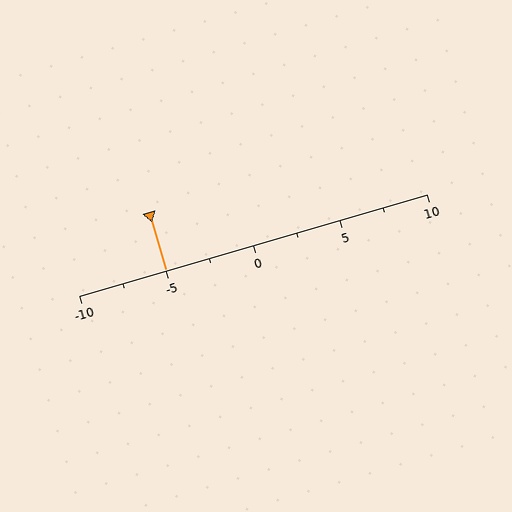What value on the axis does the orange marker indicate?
The marker indicates approximately -5.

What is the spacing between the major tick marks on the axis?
The major ticks are spaced 5 apart.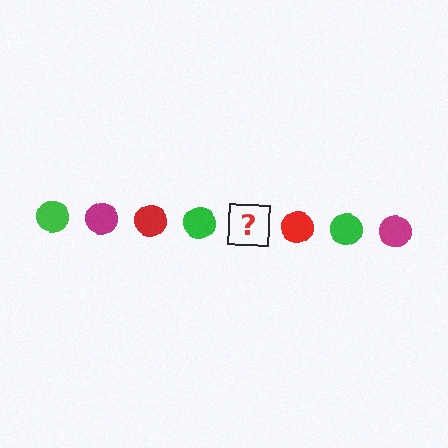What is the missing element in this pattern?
The missing element is a magenta circle.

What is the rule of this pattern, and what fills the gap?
The rule is that the pattern cycles through green, magenta, red circles. The gap should be filled with a magenta circle.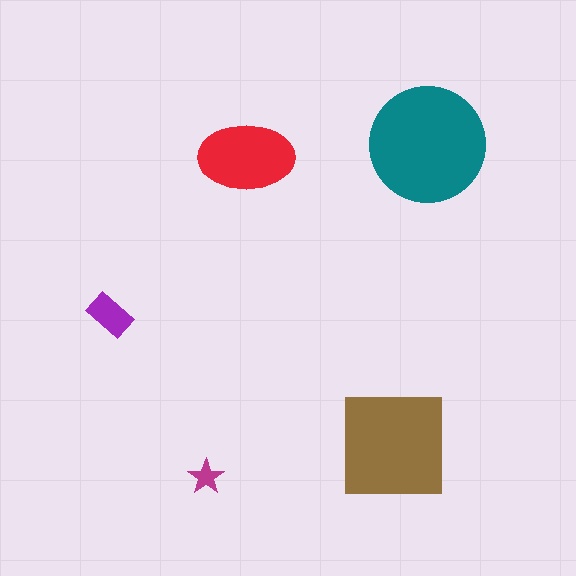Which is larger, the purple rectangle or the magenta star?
The purple rectangle.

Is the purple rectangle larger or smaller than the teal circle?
Smaller.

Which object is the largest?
The teal circle.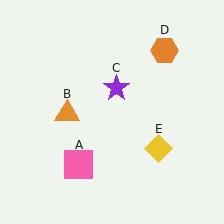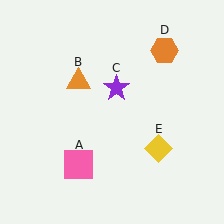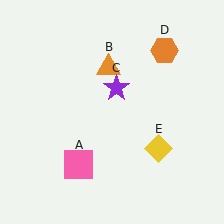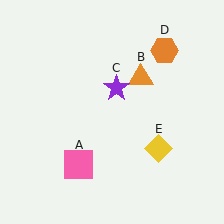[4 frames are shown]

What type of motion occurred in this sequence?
The orange triangle (object B) rotated clockwise around the center of the scene.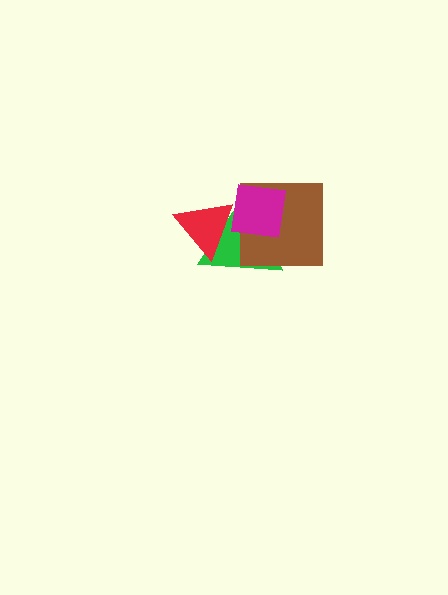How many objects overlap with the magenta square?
3 objects overlap with the magenta square.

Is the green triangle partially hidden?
Yes, it is partially covered by another shape.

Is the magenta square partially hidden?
No, no other shape covers it.